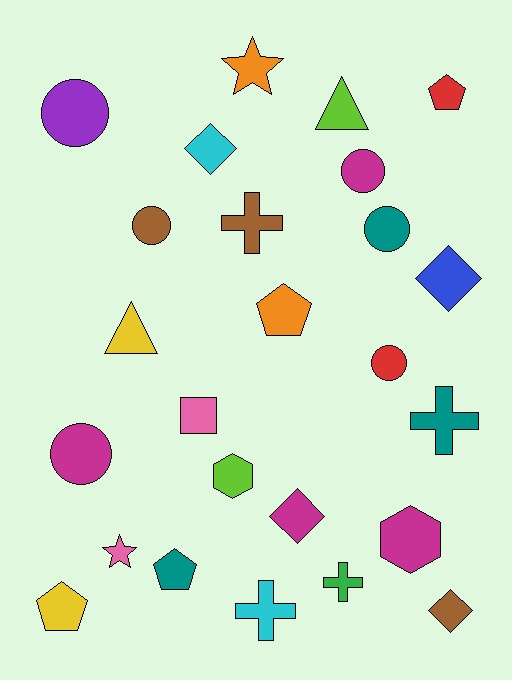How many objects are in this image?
There are 25 objects.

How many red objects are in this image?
There are 2 red objects.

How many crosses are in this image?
There are 4 crosses.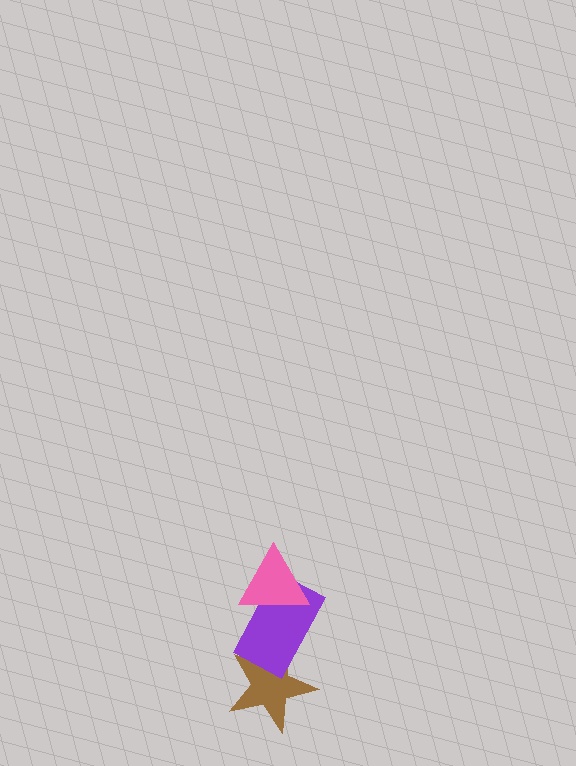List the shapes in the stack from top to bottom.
From top to bottom: the pink triangle, the purple rectangle, the brown star.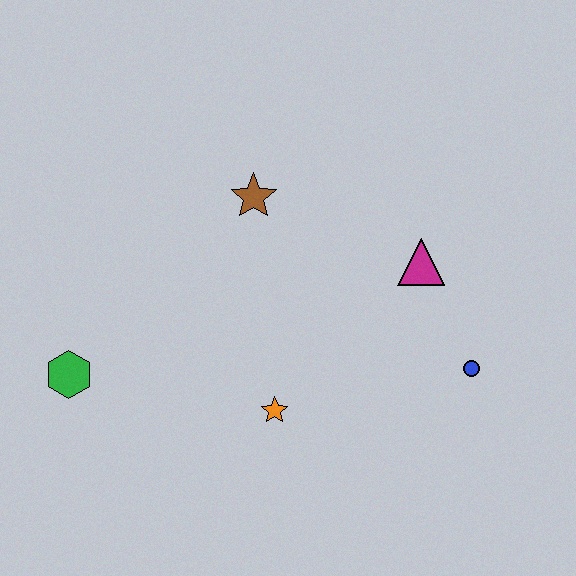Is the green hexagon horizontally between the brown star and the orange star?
No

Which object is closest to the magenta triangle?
The blue circle is closest to the magenta triangle.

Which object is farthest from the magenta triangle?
The green hexagon is farthest from the magenta triangle.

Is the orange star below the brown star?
Yes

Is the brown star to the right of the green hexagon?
Yes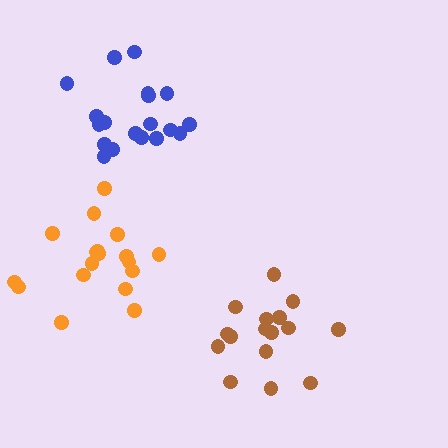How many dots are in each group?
Group 1: 19 dots, Group 2: 16 dots, Group 3: 18 dots (53 total).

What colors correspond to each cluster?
The clusters are colored: blue, brown, orange.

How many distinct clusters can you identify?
There are 3 distinct clusters.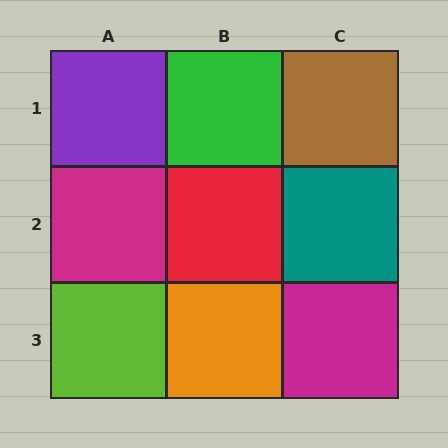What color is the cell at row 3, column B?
Orange.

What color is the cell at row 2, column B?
Red.